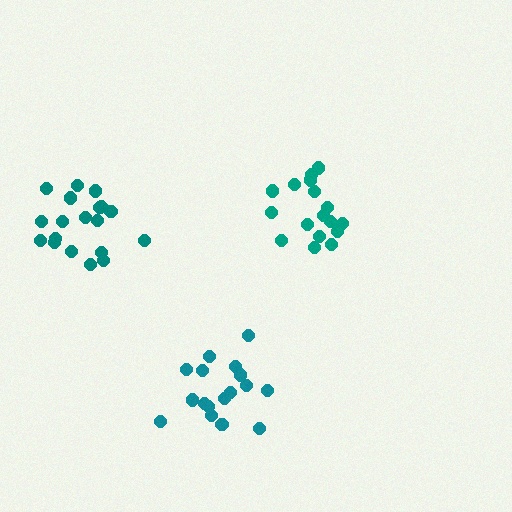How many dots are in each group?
Group 1: 17 dots, Group 2: 17 dots, Group 3: 19 dots (53 total).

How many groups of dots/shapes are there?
There are 3 groups.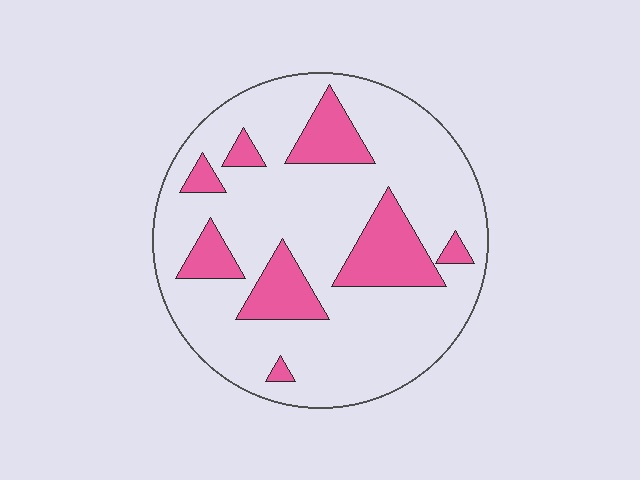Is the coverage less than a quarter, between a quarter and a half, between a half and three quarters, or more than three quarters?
Less than a quarter.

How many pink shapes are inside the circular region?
8.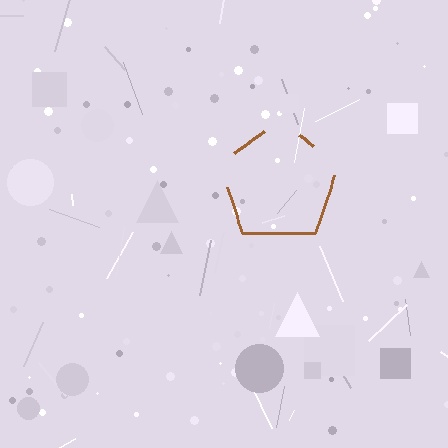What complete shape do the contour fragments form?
The contour fragments form a pentagon.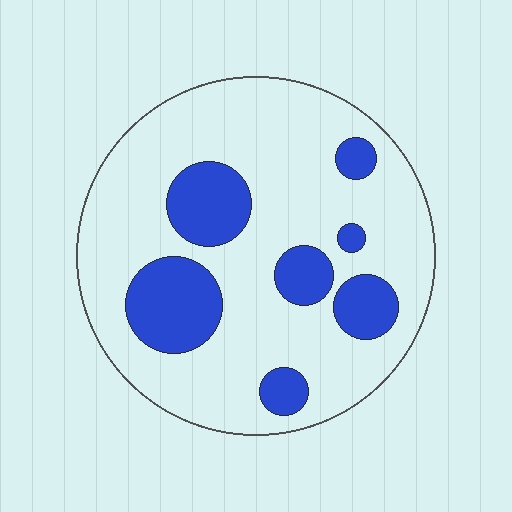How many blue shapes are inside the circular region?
7.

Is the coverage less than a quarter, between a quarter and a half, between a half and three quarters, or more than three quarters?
Less than a quarter.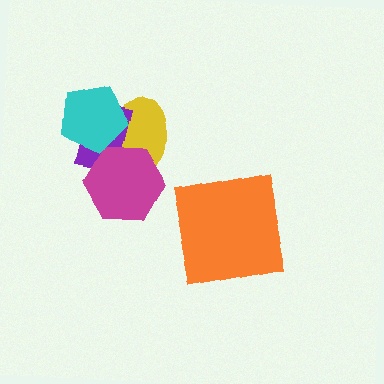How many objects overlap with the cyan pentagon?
2 objects overlap with the cyan pentagon.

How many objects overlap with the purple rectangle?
3 objects overlap with the purple rectangle.